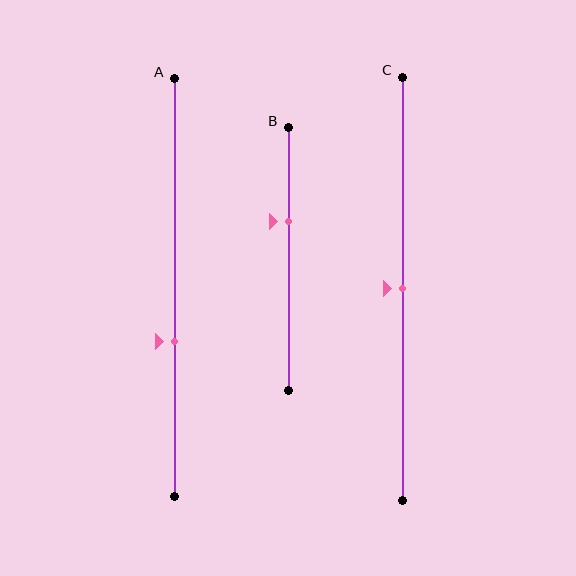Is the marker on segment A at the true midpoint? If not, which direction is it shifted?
No, the marker on segment A is shifted downward by about 13% of the segment length.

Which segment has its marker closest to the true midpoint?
Segment C has its marker closest to the true midpoint.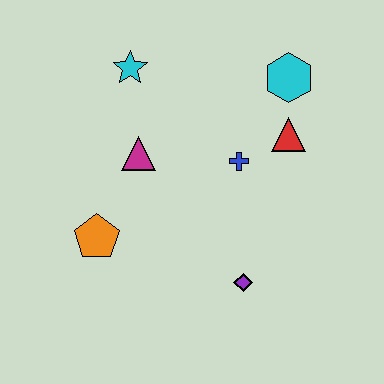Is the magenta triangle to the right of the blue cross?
No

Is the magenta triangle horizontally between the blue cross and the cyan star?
Yes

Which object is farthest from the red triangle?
The orange pentagon is farthest from the red triangle.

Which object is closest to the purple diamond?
The blue cross is closest to the purple diamond.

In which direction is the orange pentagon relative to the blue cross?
The orange pentagon is to the left of the blue cross.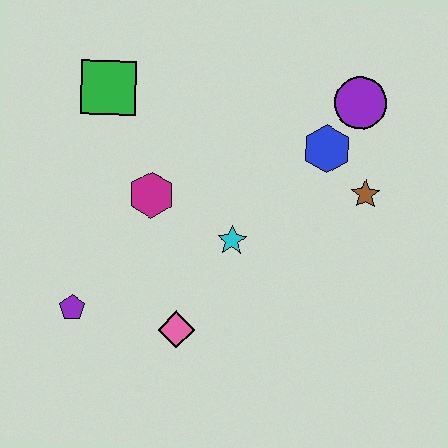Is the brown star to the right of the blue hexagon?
Yes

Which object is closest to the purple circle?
The blue hexagon is closest to the purple circle.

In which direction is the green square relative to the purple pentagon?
The green square is above the purple pentagon.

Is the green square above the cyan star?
Yes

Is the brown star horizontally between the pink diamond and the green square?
No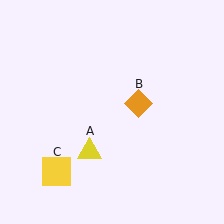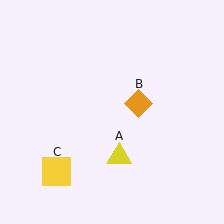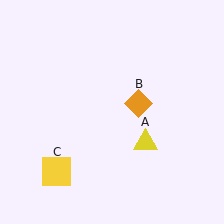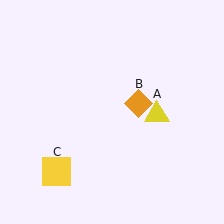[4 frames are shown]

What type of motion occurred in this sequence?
The yellow triangle (object A) rotated counterclockwise around the center of the scene.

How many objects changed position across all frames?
1 object changed position: yellow triangle (object A).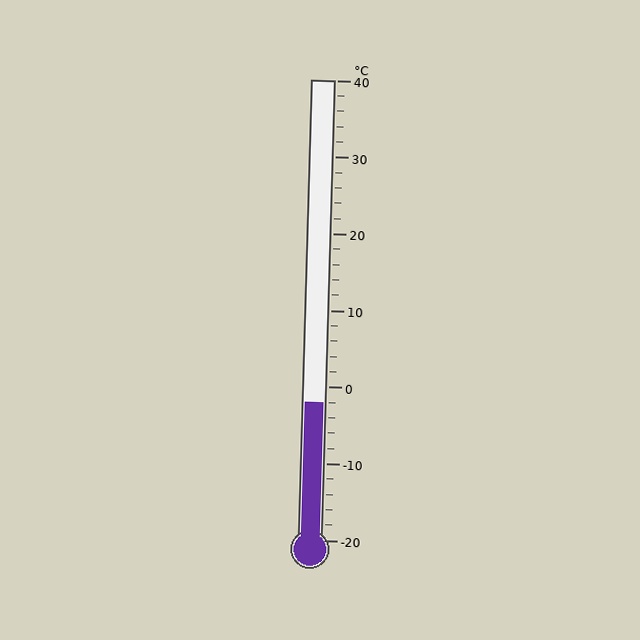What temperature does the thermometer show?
The thermometer shows approximately -2°C.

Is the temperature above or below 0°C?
The temperature is below 0°C.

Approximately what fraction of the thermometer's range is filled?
The thermometer is filled to approximately 30% of its range.